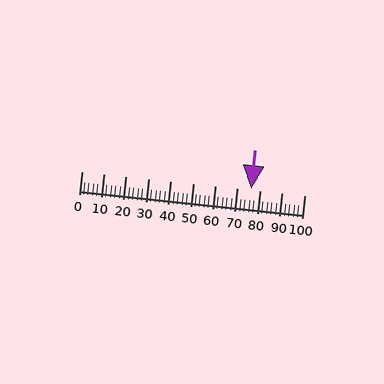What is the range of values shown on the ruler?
The ruler shows values from 0 to 100.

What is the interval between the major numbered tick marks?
The major tick marks are spaced 10 units apart.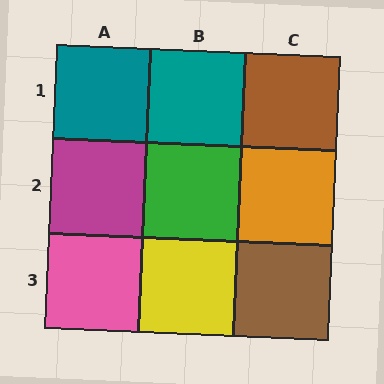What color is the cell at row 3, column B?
Yellow.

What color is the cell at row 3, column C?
Brown.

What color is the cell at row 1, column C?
Brown.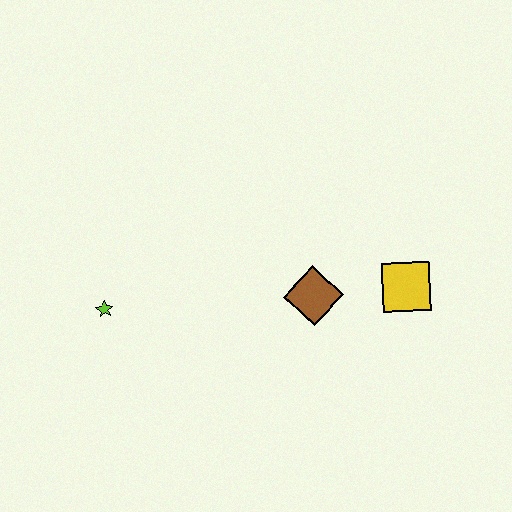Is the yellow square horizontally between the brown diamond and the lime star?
No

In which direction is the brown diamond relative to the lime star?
The brown diamond is to the right of the lime star.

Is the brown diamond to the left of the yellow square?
Yes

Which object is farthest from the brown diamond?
The lime star is farthest from the brown diamond.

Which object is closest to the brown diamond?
The yellow square is closest to the brown diamond.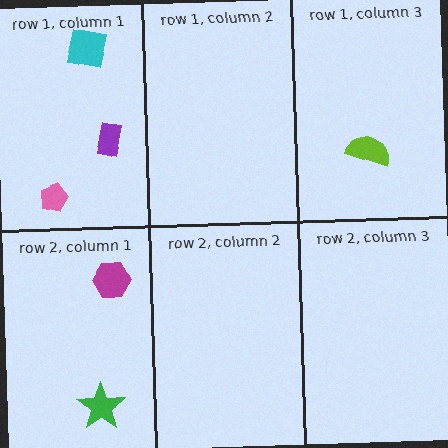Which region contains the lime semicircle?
The row 1, column 3 region.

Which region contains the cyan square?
The row 1, column 1 region.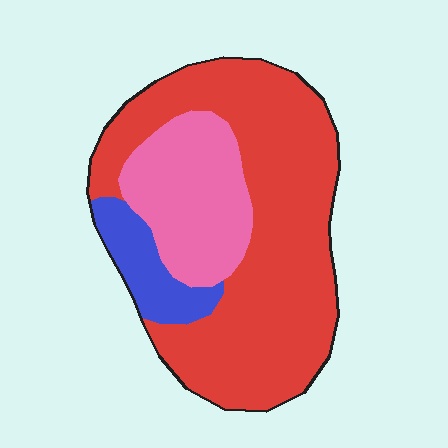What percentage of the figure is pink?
Pink takes up about one quarter (1/4) of the figure.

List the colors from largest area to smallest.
From largest to smallest: red, pink, blue.